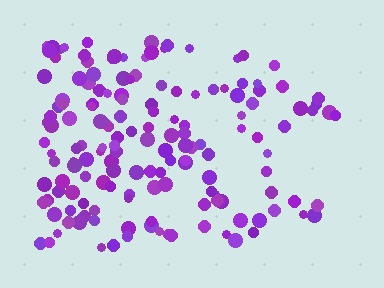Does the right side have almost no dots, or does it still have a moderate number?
Still a moderate number, just noticeably fewer than the left.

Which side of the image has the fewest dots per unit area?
The right.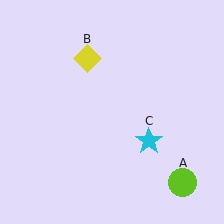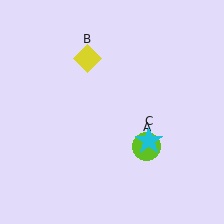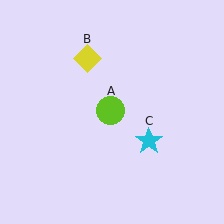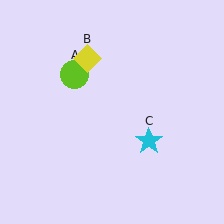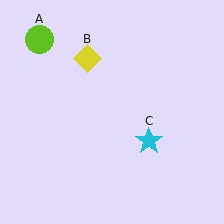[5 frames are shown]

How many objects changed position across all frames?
1 object changed position: lime circle (object A).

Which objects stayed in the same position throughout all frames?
Yellow diamond (object B) and cyan star (object C) remained stationary.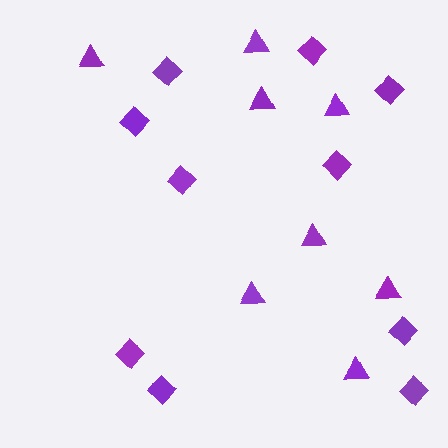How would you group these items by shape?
There are 2 groups: one group of triangles (8) and one group of diamonds (10).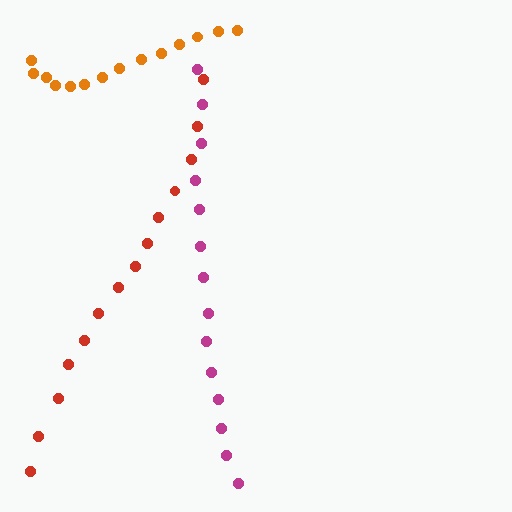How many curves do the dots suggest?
There are 3 distinct paths.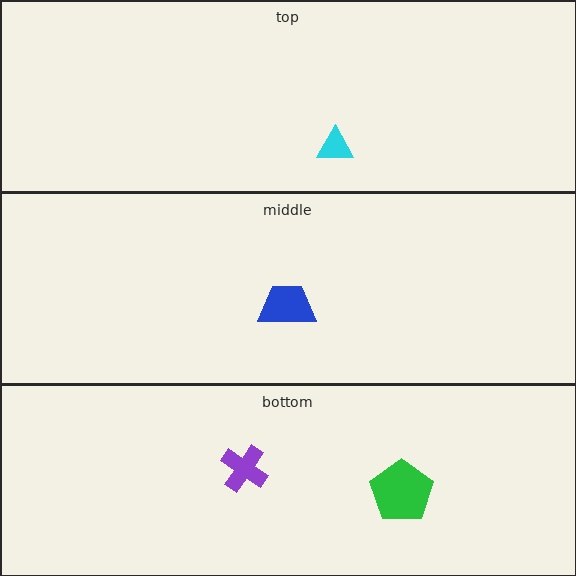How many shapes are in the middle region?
1.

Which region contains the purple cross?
The bottom region.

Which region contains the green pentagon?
The bottom region.